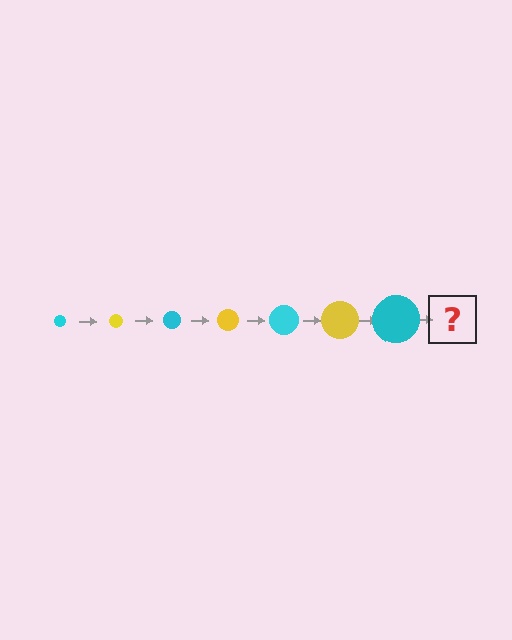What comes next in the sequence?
The next element should be a yellow circle, larger than the previous one.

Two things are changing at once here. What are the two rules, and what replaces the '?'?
The two rules are that the circle grows larger each step and the color cycles through cyan and yellow. The '?' should be a yellow circle, larger than the previous one.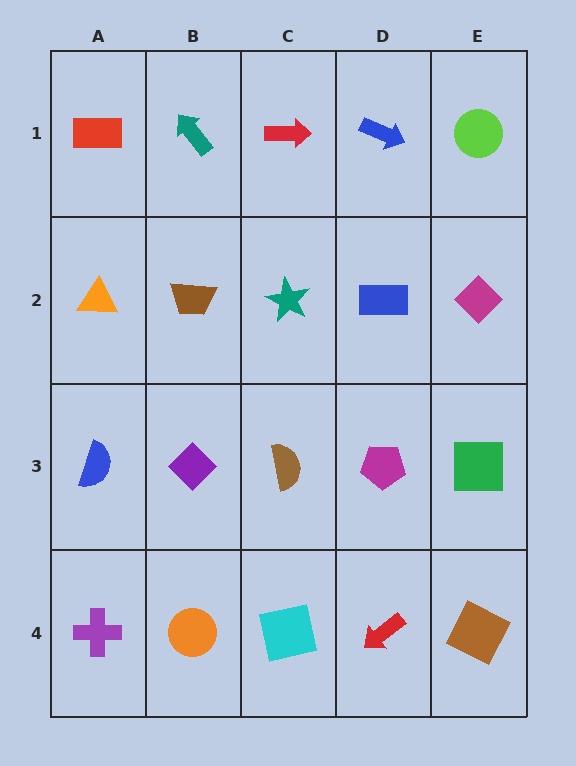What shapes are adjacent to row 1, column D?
A blue rectangle (row 2, column D), a red arrow (row 1, column C), a lime circle (row 1, column E).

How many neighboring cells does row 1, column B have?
3.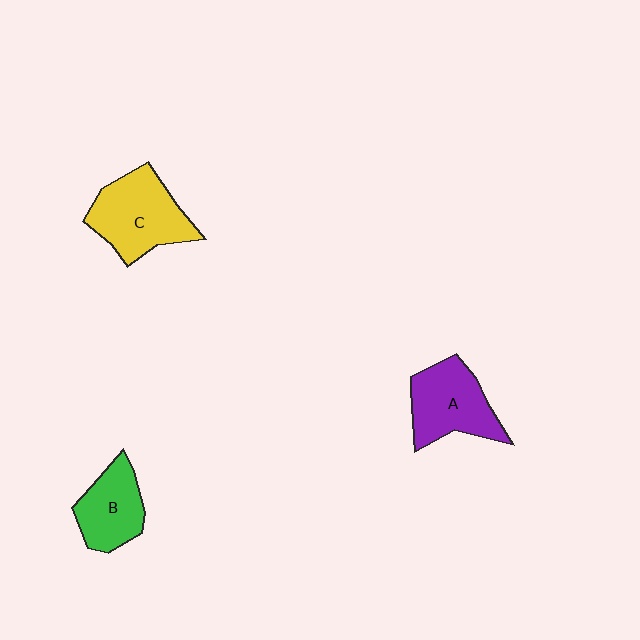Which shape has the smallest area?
Shape B (green).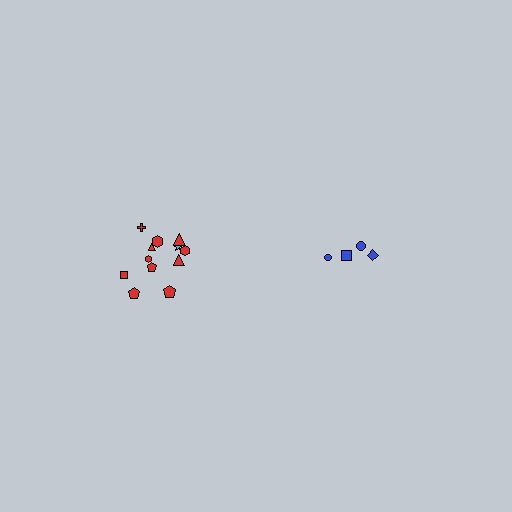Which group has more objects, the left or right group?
The left group.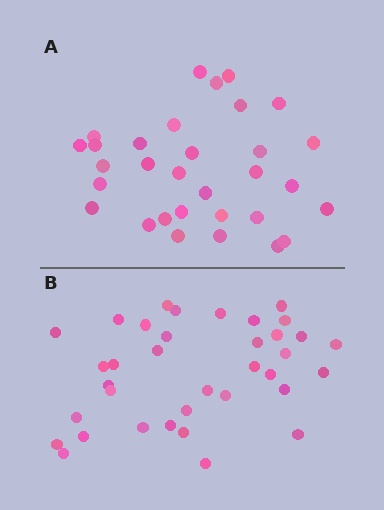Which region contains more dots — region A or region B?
Region B (the bottom region) has more dots.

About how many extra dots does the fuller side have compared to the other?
Region B has about 5 more dots than region A.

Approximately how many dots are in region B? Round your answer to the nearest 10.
About 40 dots. (The exact count is 36, which rounds to 40.)